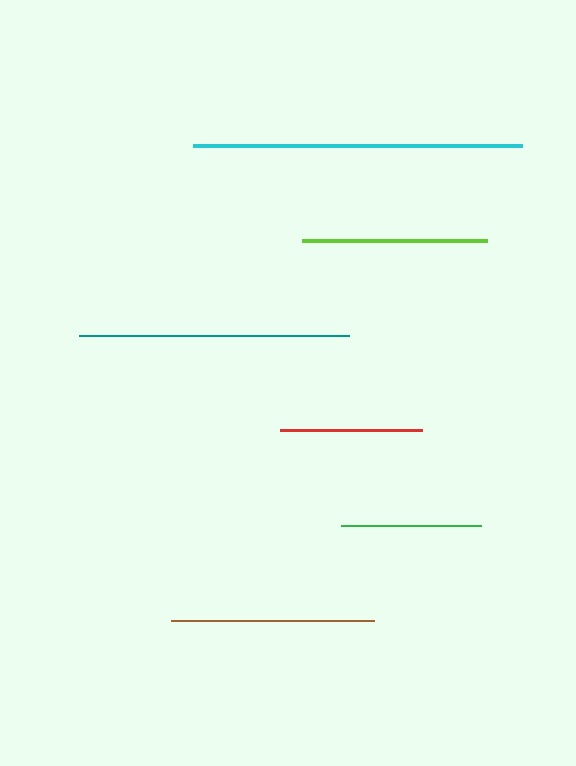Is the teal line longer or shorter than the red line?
The teal line is longer than the red line.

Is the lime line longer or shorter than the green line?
The lime line is longer than the green line.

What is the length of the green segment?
The green segment is approximately 140 pixels long.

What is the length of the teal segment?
The teal segment is approximately 270 pixels long.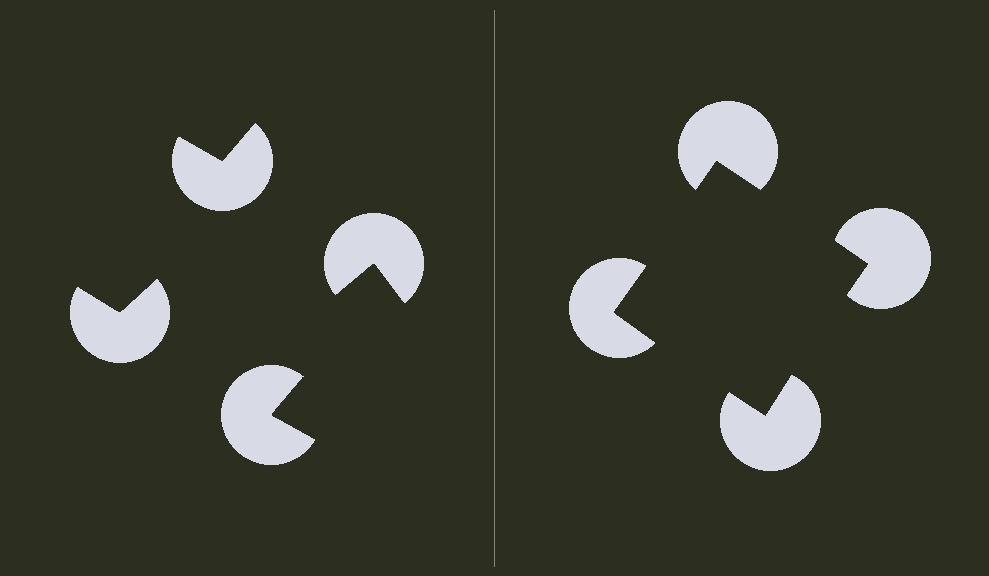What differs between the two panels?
The pac-man discs are positioned identically on both sides; only the wedge orientations differ. On the right they align to a square; on the left they are misaligned.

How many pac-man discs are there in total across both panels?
8 — 4 on each side.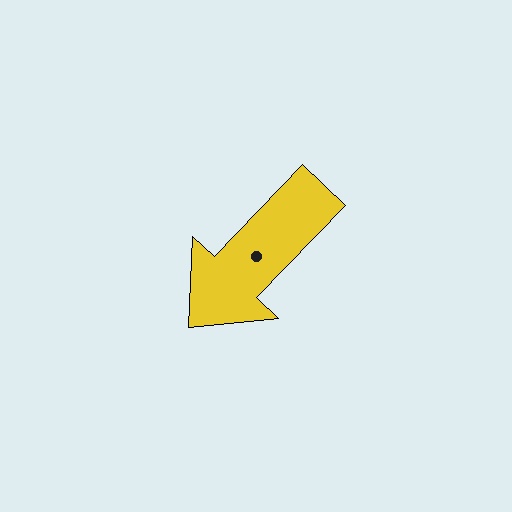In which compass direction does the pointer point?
Southwest.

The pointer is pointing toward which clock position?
Roughly 7 o'clock.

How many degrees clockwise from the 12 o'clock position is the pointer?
Approximately 224 degrees.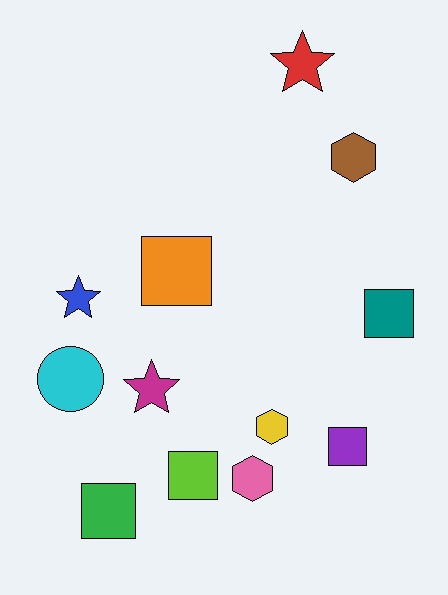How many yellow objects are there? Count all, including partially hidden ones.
There is 1 yellow object.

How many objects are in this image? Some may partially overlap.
There are 12 objects.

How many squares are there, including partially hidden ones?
There are 5 squares.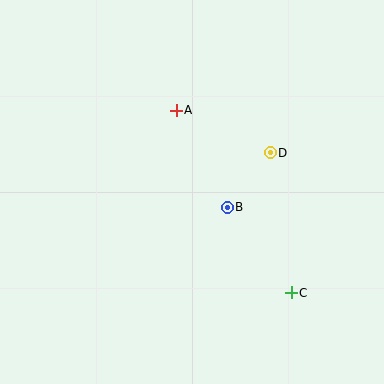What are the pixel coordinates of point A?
Point A is at (176, 110).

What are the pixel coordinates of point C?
Point C is at (291, 293).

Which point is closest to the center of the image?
Point B at (227, 207) is closest to the center.